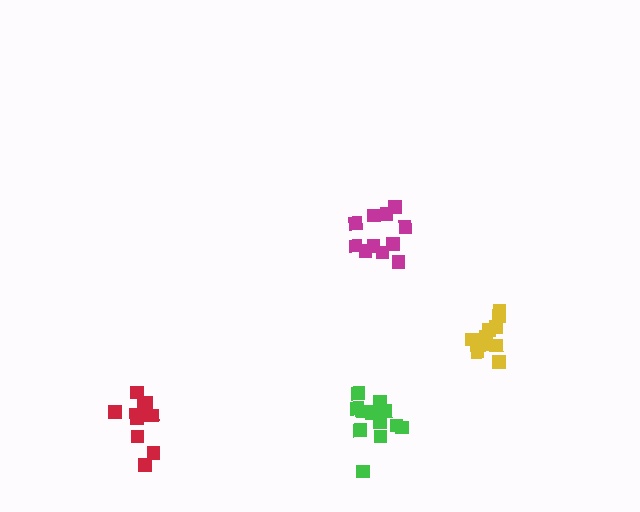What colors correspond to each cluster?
The clusters are colored: yellow, magenta, green, red.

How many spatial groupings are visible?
There are 4 spatial groupings.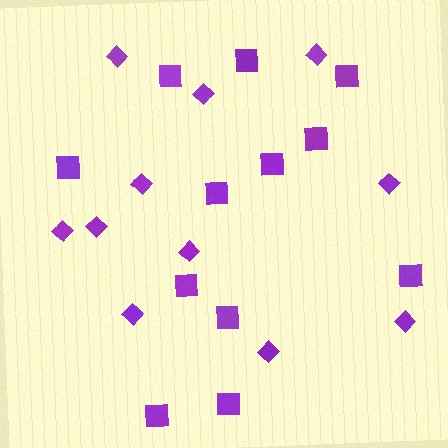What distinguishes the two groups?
There are 2 groups: one group of diamonds (11) and one group of squares (12).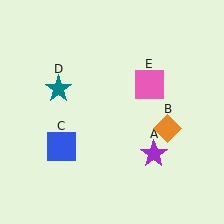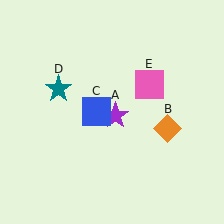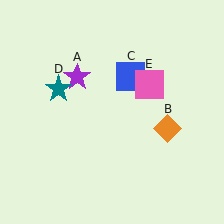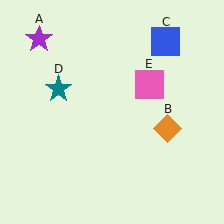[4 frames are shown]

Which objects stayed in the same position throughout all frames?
Orange diamond (object B) and teal star (object D) and pink square (object E) remained stationary.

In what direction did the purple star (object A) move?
The purple star (object A) moved up and to the left.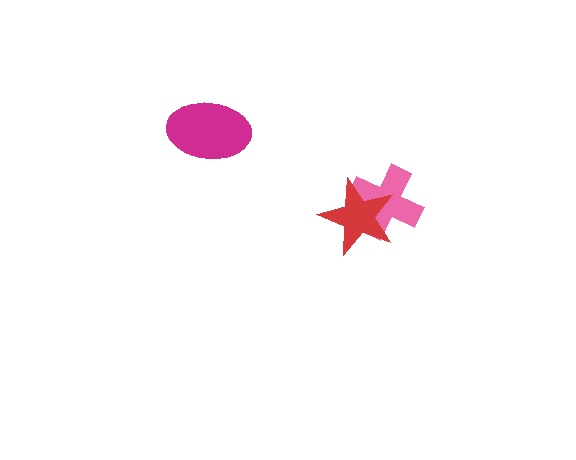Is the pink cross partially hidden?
Yes, it is partially covered by another shape.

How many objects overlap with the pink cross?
1 object overlaps with the pink cross.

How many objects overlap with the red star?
1 object overlaps with the red star.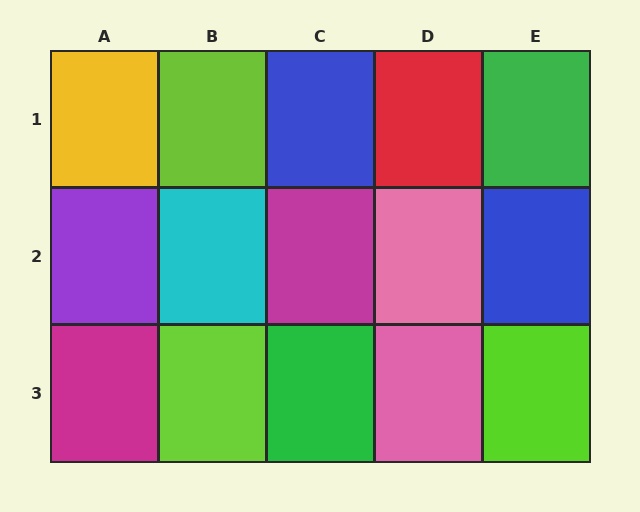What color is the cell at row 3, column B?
Lime.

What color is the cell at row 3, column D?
Pink.